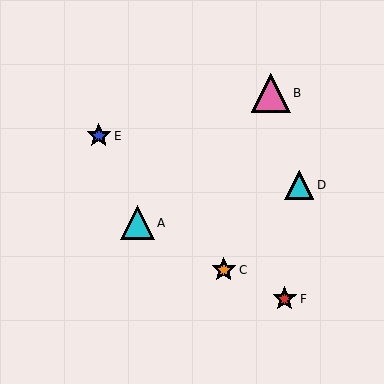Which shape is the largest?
The pink triangle (labeled B) is the largest.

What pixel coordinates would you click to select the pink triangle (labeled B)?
Click at (271, 93) to select the pink triangle B.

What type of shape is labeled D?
Shape D is a cyan triangle.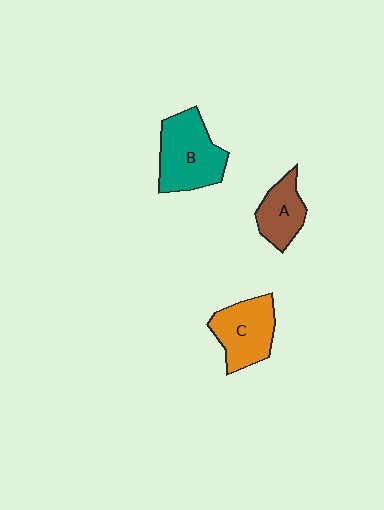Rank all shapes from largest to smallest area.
From largest to smallest: B (teal), C (orange), A (brown).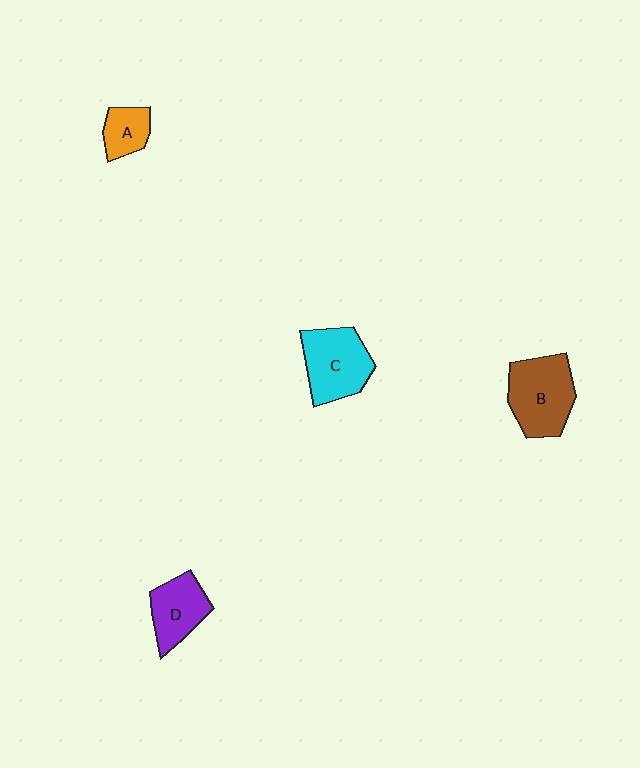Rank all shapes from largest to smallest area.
From largest to smallest: B (brown), C (cyan), D (purple), A (orange).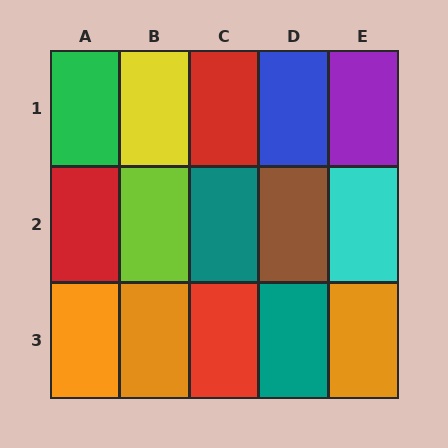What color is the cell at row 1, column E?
Purple.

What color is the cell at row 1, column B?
Yellow.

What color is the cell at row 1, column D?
Blue.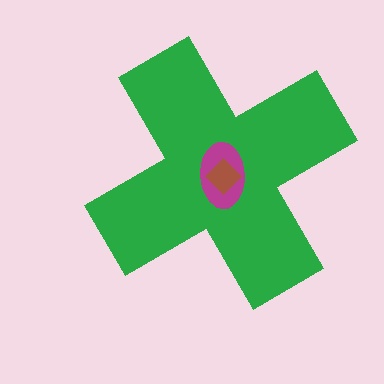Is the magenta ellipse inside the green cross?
Yes.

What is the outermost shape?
The green cross.